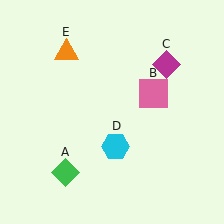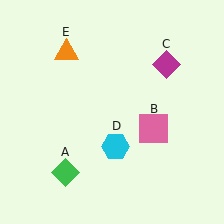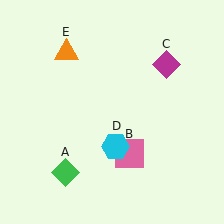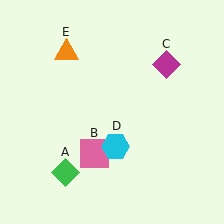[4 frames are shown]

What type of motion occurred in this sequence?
The pink square (object B) rotated clockwise around the center of the scene.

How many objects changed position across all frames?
1 object changed position: pink square (object B).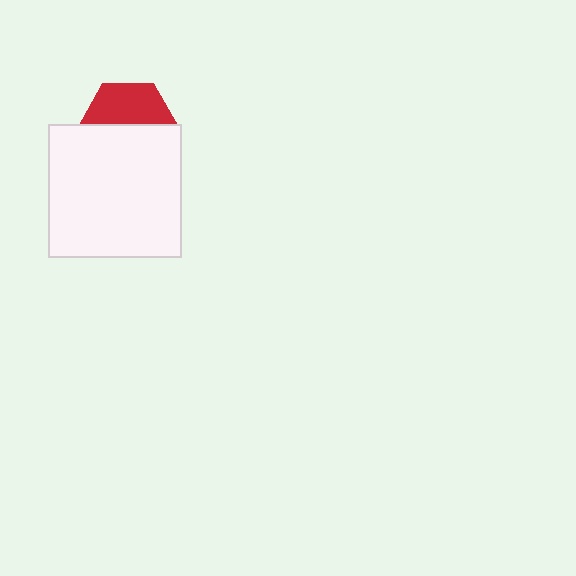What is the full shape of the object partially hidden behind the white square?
The partially hidden object is a red hexagon.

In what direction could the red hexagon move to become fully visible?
The red hexagon could move up. That would shift it out from behind the white square entirely.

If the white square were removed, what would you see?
You would see the complete red hexagon.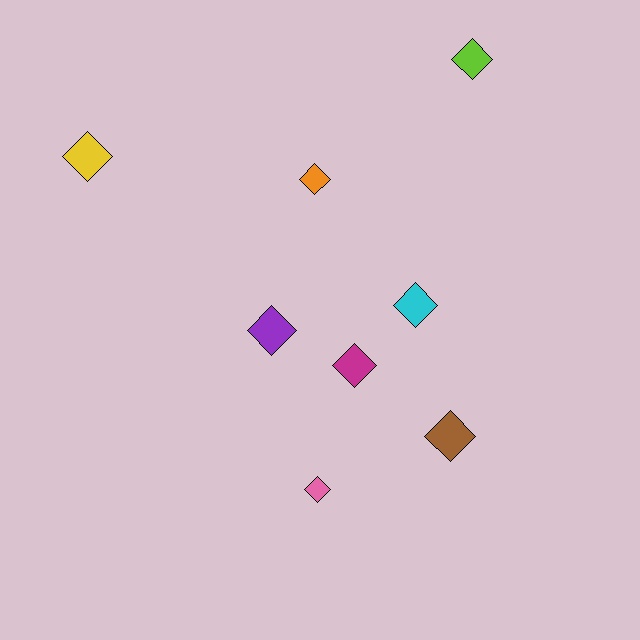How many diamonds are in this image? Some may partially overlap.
There are 8 diamonds.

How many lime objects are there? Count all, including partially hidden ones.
There is 1 lime object.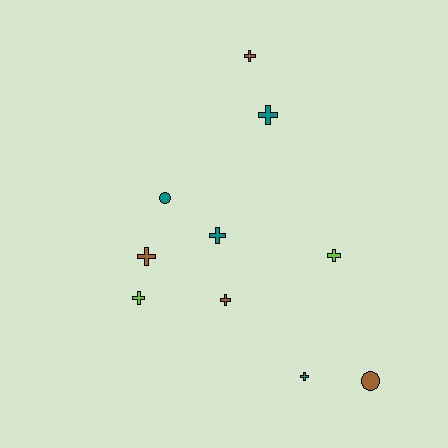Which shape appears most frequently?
Cross, with 8 objects.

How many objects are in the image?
There are 10 objects.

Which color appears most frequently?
Teal, with 4 objects.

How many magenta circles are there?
There are no magenta circles.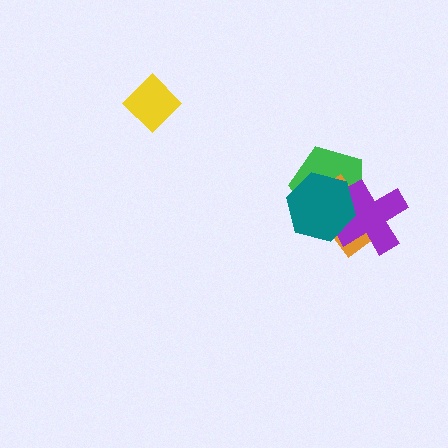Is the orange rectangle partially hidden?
Yes, it is partially covered by another shape.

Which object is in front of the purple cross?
The teal hexagon is in front of the purple cross.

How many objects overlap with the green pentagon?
3 objects overlap with the green pentagon.